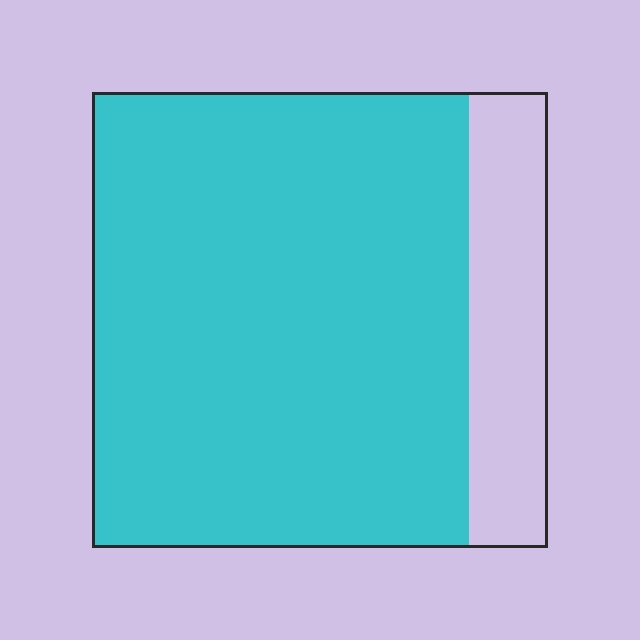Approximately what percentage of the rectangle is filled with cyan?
Approximately 85%.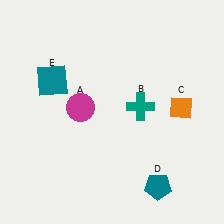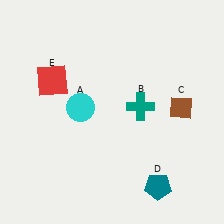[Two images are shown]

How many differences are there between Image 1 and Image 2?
There are 3 differences between the two images.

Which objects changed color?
A changed from magenta to cyan. C changed from orange to brown. E changed from teal to red.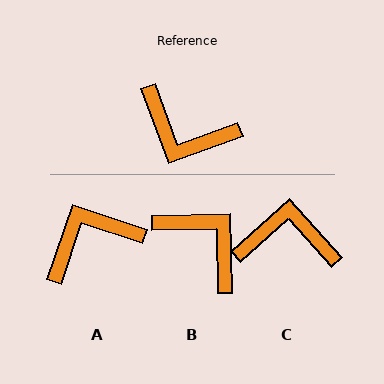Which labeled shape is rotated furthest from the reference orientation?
B, about 162 degrees away.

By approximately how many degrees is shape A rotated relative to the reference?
Approximately 128 degrees clockwise.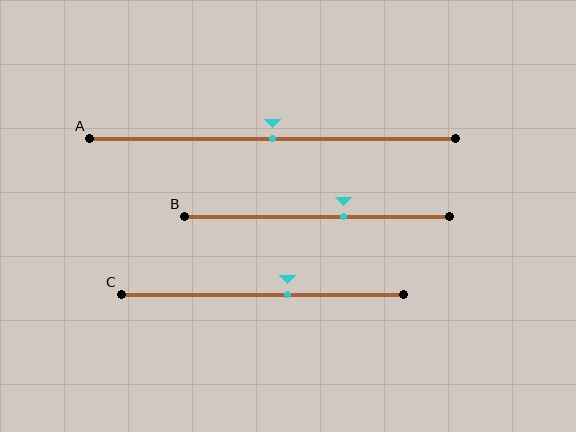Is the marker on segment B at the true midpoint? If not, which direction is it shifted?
No, the marker on segment B is shifted to the right by about 10% of the segment length.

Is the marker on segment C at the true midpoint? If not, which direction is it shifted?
No, the marker on segment C is shifted to the right by about 9% of the segment length.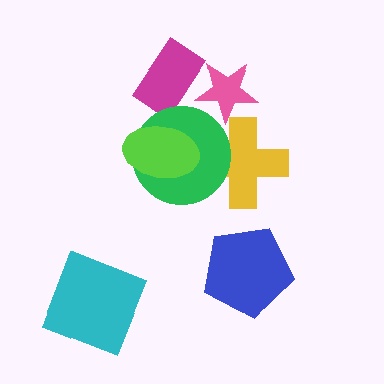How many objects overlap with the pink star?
1 object overlaps with the pink star.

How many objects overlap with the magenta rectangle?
1 object overlaps with the magenta rectangle.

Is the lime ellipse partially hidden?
No, no other shape covers it.